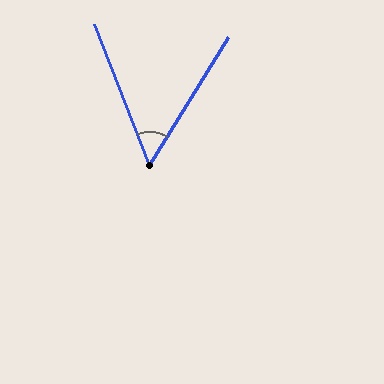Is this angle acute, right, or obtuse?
It is acute.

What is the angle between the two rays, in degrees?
Approximately 53 degrees.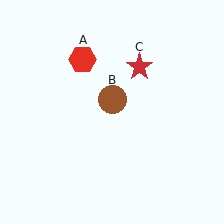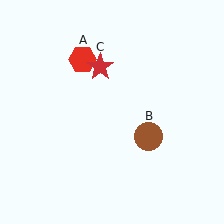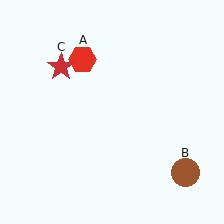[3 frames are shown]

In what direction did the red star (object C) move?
The red star (object C) moved left.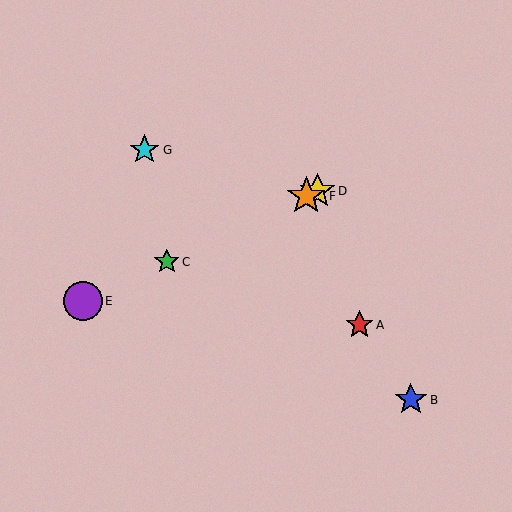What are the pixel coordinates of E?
Object E is at (83, 301).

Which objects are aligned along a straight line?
Objects C, D, E, F are aligned along a straight line.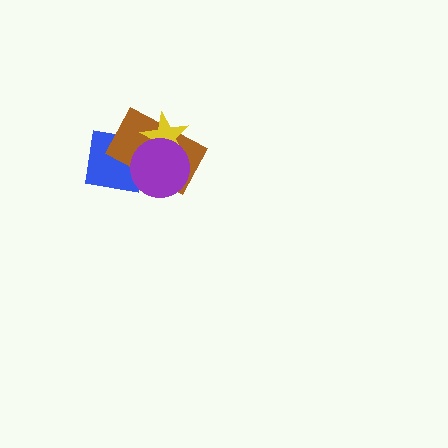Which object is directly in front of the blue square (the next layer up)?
The brown rectangle is directly in front of the blue square.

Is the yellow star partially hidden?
Yes, it is partially covered by another shape.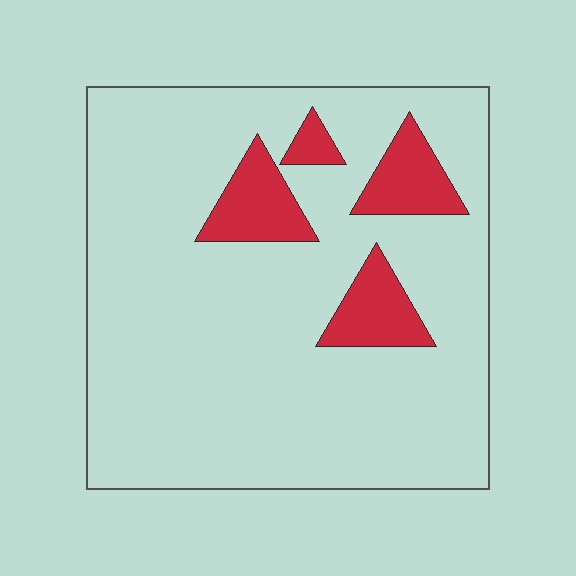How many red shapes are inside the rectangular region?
4.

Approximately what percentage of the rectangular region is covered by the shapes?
Approximately 15%.